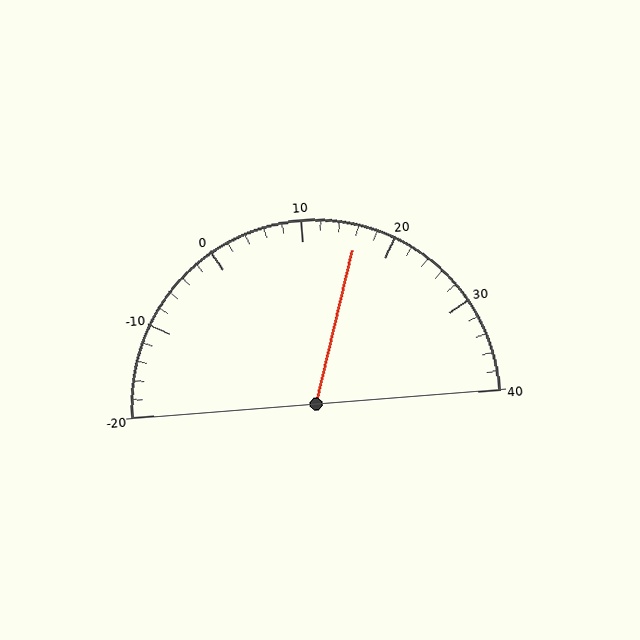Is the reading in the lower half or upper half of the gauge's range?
The reading is in the upper half of the range (-20 to 40).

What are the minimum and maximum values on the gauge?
The gauge ranges from -20 to 40.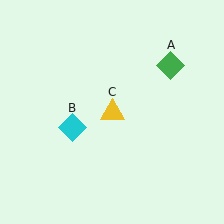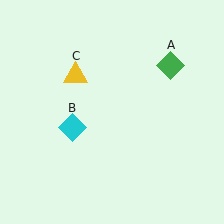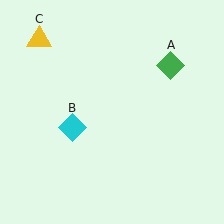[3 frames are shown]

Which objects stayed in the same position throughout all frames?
Green diamond (object A) and cyan diamond (object B) remained stationary.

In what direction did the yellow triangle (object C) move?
The yellow triangle (object C) moved up and to the left.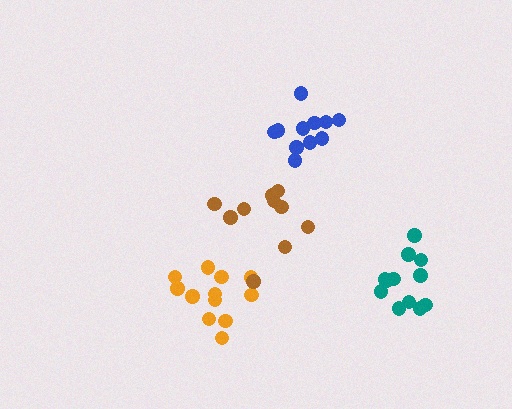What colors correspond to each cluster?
The clusters are colored: blue, orange, brown, teal.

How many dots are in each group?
Group 1: 11 dots, Group 2: 12 dots, Group 3: 10 dots, Group 4: 12 dots (45 total).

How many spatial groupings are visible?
There are 4 spatial groupings.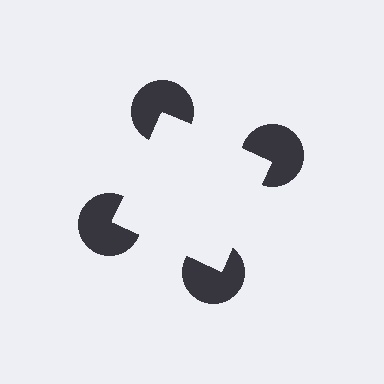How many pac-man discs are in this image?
There are 4 — one at each vertex of the illusory square.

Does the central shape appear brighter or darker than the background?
It typically appears slightly brighter than the background, even though no actual brightness change is drawn.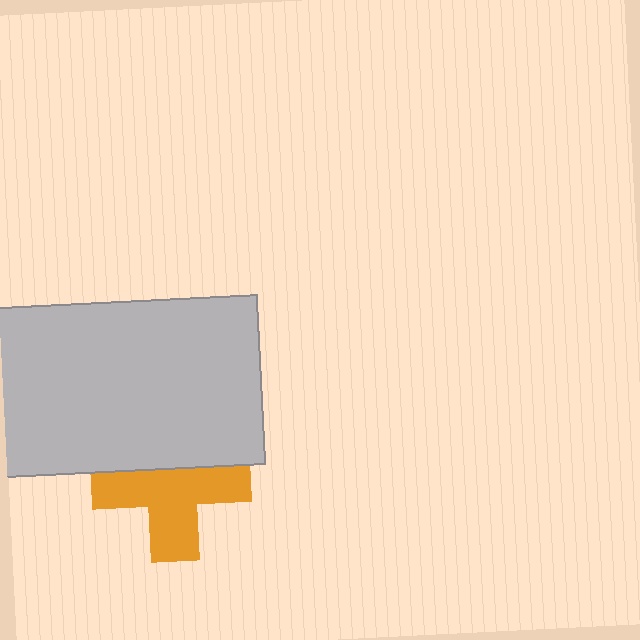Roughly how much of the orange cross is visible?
About half of it is visible (roughly 65%).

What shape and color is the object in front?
The object in front is a light gray rectangle.